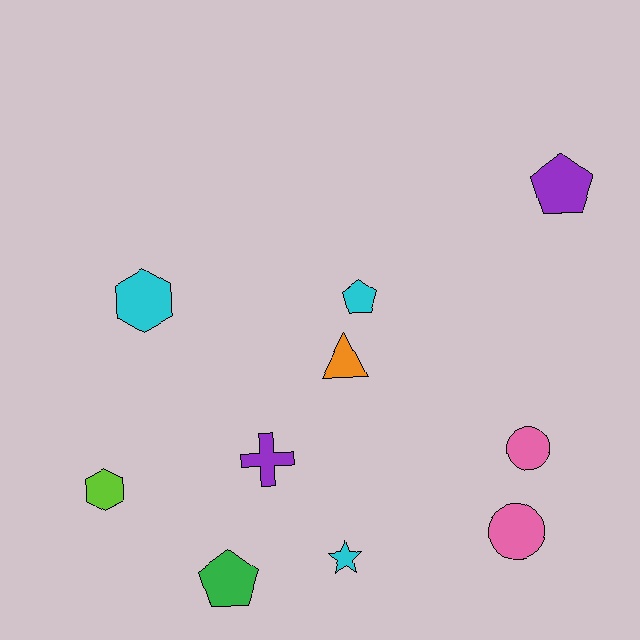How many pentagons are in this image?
There are 3 pentagons.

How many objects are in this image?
There are 10 objects.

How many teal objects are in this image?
There are no teal objects.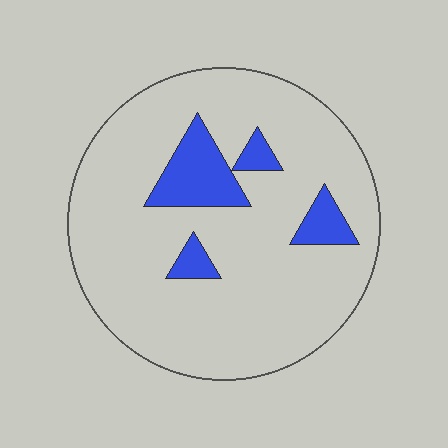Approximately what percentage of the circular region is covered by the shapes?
Approximately 15%.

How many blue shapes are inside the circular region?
4.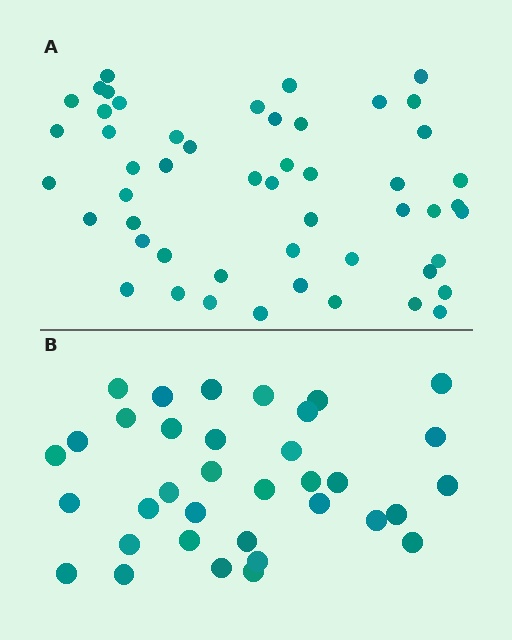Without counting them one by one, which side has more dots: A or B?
Region A (the top region) has more dots.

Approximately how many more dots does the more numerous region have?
Region A has approximately 15 more dots than region B.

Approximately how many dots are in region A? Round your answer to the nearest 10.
About 50 dots. (The exact count is 51, which rounds to 50.)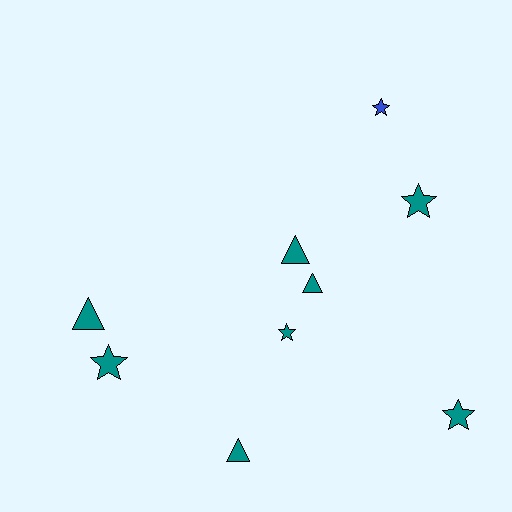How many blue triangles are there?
There are no blue triangles.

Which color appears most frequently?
Teal, with 8 objects.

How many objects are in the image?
There are 9 objects.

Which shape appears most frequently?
Star, with 5 objects.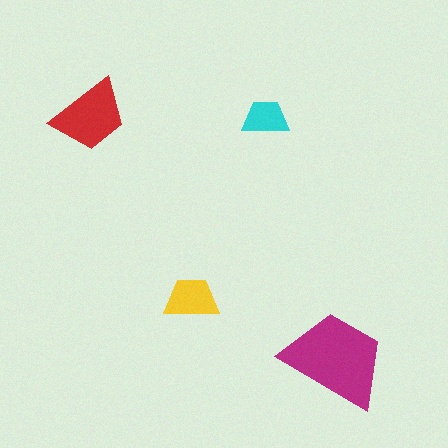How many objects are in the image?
There are 4 objects in the image.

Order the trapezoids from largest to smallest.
the magenta one, the red one, the yellow one, the cyan one.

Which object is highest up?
The cyan trapezoid is topmost.